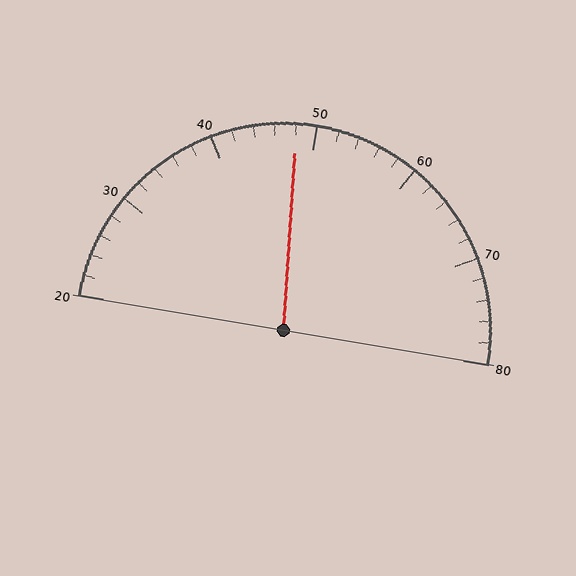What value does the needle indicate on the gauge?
The needle indicates approximately 48.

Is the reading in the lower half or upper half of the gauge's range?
The reading is in the lower half of the range (20 to 80).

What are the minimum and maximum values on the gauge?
The gauge ranges from 20 to 80.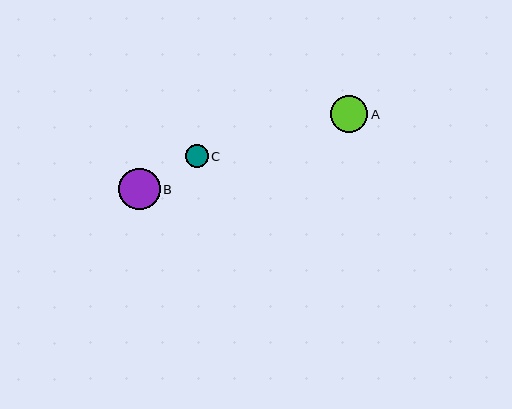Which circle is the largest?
Circle B is the largest with a size of approximately 41 pixels.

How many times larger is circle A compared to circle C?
Circle A is approximately 1.6 times the size of circle C.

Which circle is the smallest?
Circle C is the smallest with a size of approximately 23 pixels.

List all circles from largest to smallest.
From largest to smallest: B, A, C.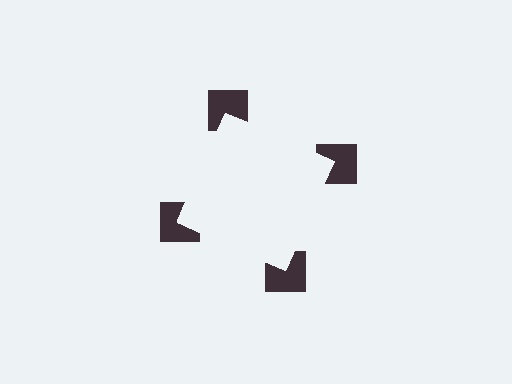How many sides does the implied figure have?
4 sides.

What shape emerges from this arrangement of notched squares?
An illusory square — its edges are inferred from the aligned wedge cuts in the notched squares, not physically drawn.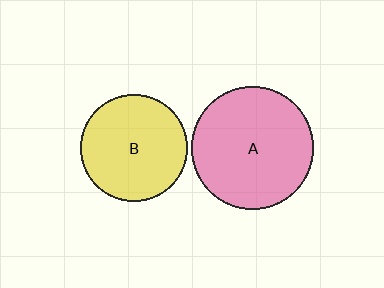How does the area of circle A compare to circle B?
Approximately 1.3 times.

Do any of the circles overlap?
No, none of the circles overlap.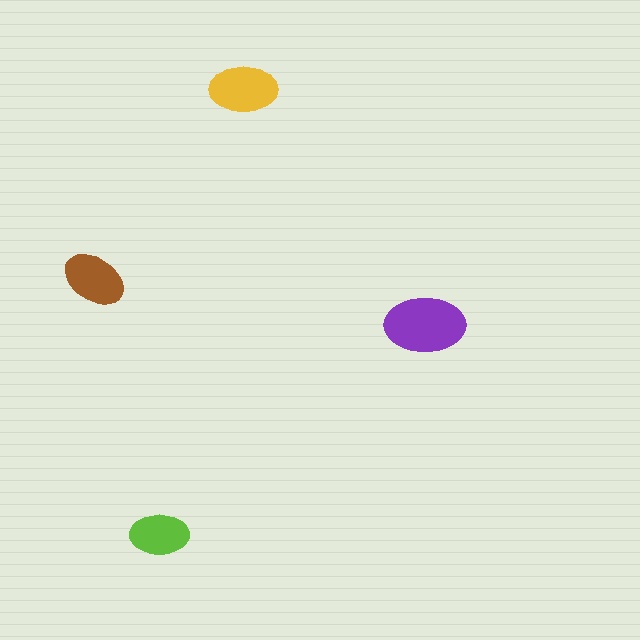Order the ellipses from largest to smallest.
the purple one, the yellow one, the brown one, the lime one.